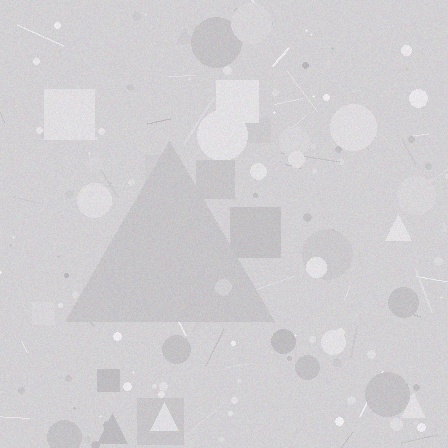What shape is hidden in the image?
A triangle is hidden in the image.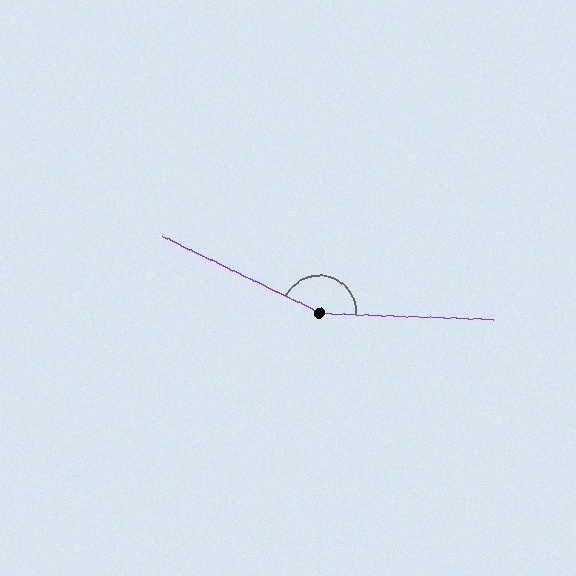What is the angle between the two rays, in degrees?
Approximately 156 degrees.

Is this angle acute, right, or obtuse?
It is obtuse.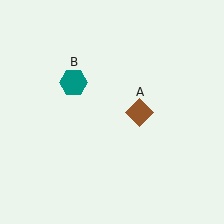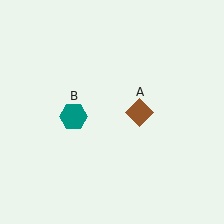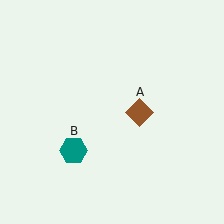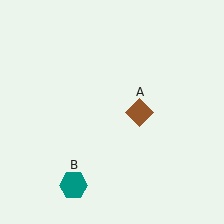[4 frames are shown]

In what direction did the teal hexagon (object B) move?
The teal hexagon (object B) moved down.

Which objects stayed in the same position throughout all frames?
Brown diamond (object A) remained stationary.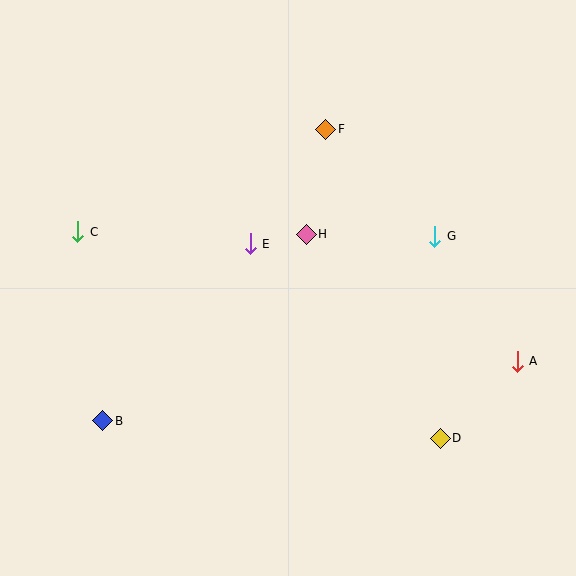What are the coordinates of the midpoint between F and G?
The midpoint between F and G is at (380, 183).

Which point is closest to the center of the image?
Point H at (306, 234) is closest to the center.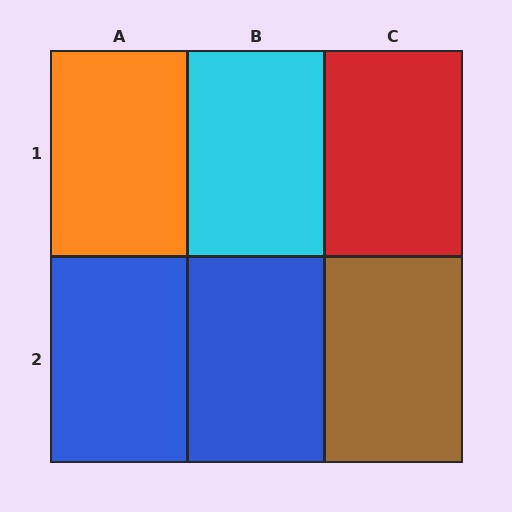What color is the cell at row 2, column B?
Blue.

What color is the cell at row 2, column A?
Blue.